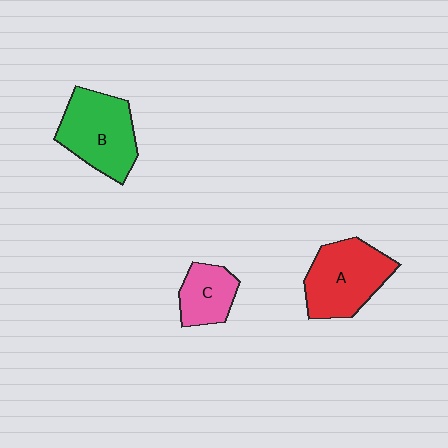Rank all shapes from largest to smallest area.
From largest to smallest: B (green), A (red), C (pink).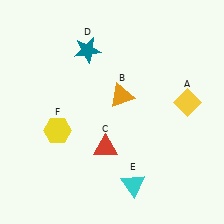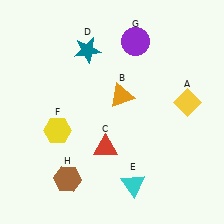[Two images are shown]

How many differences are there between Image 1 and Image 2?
There are 2 differences between the two images.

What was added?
A purple circle (G), a brown hexagon (H) were added in Image 2.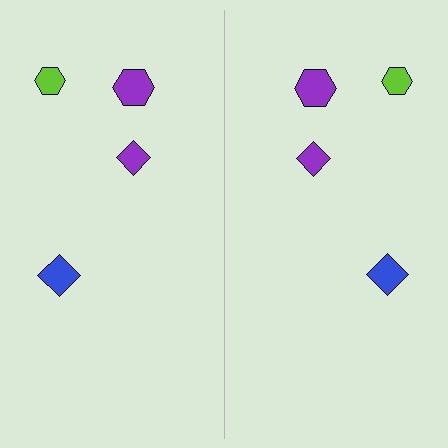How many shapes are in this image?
There are 8 shapes in this image.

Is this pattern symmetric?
Yes, this pattern has bilateral (reflection) symmetry.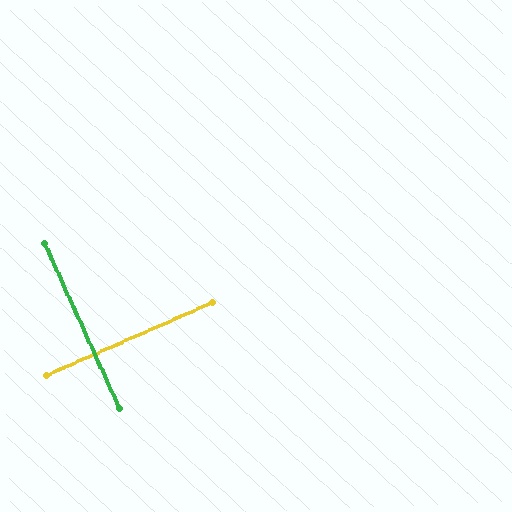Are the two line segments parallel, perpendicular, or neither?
Perpendicular — they meet at approximately 89°.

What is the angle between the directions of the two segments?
Approximately 89 degrees.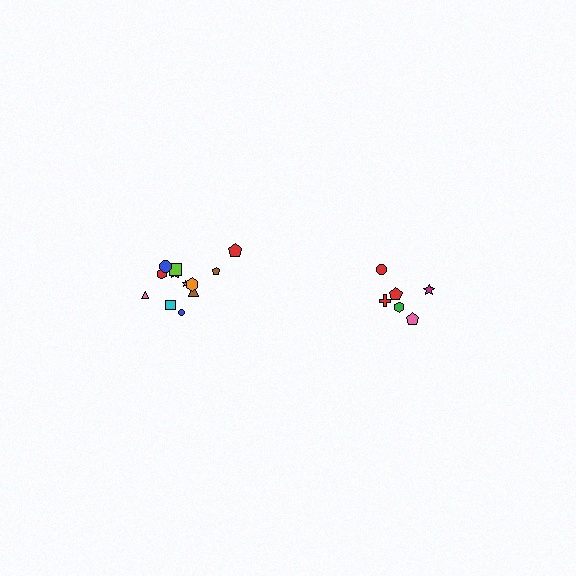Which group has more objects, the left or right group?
The left group.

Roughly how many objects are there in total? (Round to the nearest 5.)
Roughly 20 objects in total.